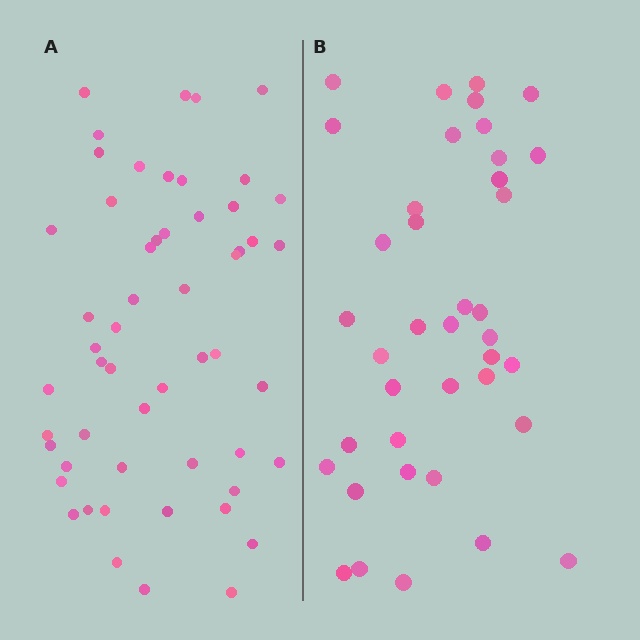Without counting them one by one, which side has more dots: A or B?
Region A (the left region) has more dots.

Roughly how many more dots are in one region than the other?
Region A has approximately 15 more dots than region B.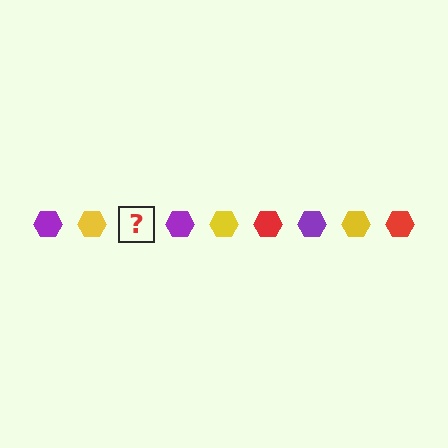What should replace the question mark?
The question mark should be replaced with a red hexagon.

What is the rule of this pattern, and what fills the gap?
The rule is that the pattern cycles through purple, yellow, red hexagons. The gap should be filled with a red hexagon.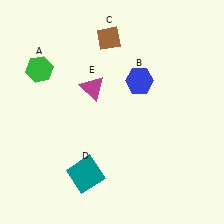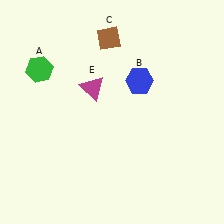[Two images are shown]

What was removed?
The teal square (D) was removed in Image 2.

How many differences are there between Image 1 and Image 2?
There is 1 difference between the two images.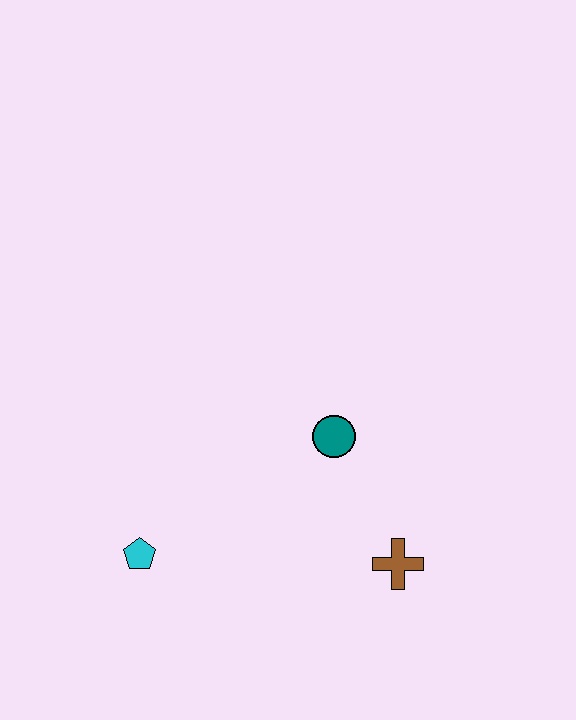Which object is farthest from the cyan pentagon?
The brown cross is farthest from the cyan pentagon.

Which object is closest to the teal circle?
The brown cross is closest to the teal circle.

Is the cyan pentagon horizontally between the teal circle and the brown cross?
No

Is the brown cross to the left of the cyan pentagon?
No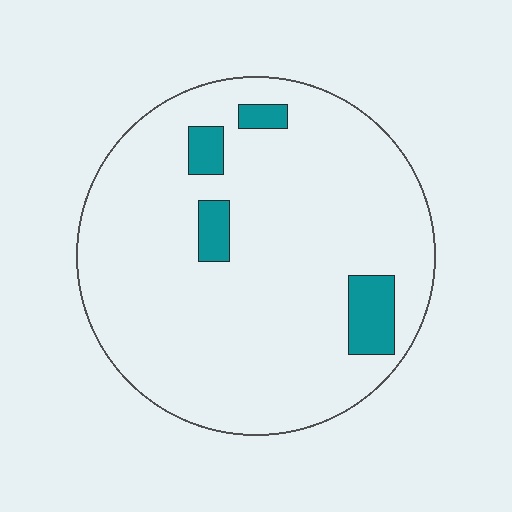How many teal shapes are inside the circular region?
4.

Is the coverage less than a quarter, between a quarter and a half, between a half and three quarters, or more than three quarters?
Less than a quarter.